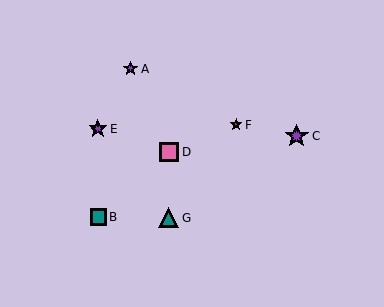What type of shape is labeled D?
Shape D is a pink square.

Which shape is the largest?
The purple star (labeled C) is the largest.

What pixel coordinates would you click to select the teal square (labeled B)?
Click at (98, 217) to select the teal square B.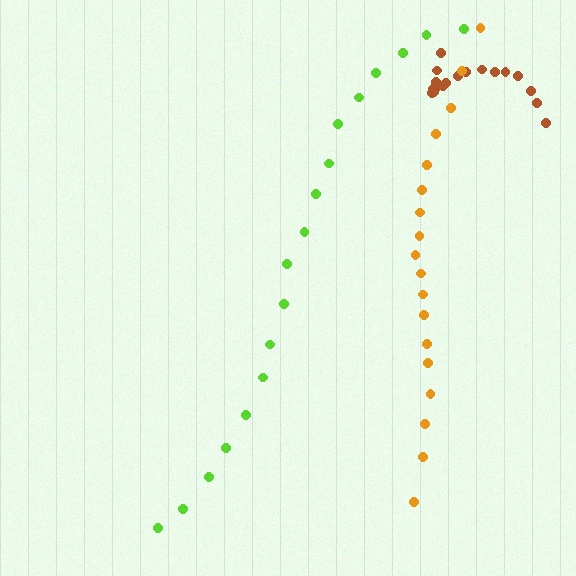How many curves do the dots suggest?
There are 3 distinct paths.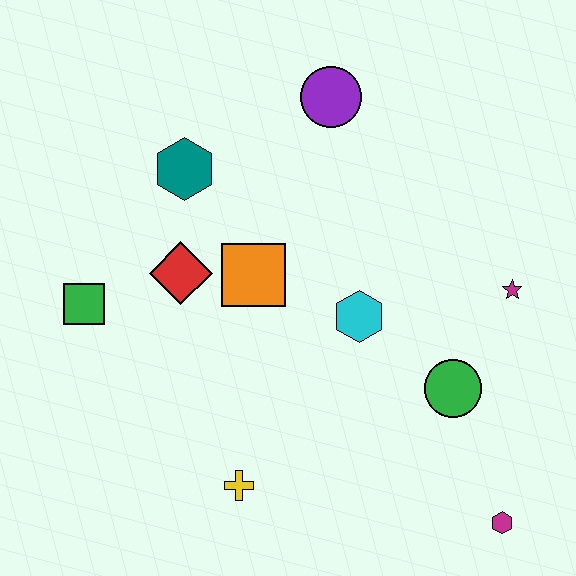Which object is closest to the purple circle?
The teal hexagon is closest to the purple circle.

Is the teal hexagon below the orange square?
No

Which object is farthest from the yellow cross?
The purple circle is farthest from the yellow cross.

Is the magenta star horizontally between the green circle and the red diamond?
No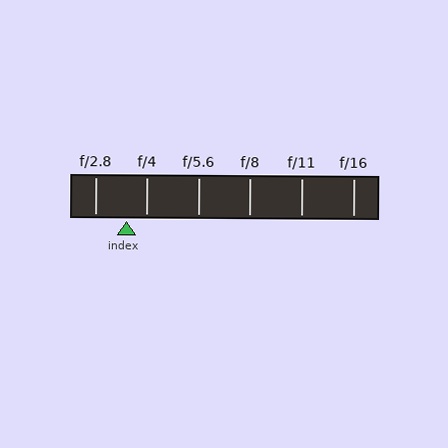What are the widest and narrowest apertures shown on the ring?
The widest aperture shown is f/2.8 and the narrowest is f/16.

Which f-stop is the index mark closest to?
The index mark is closest to f/4.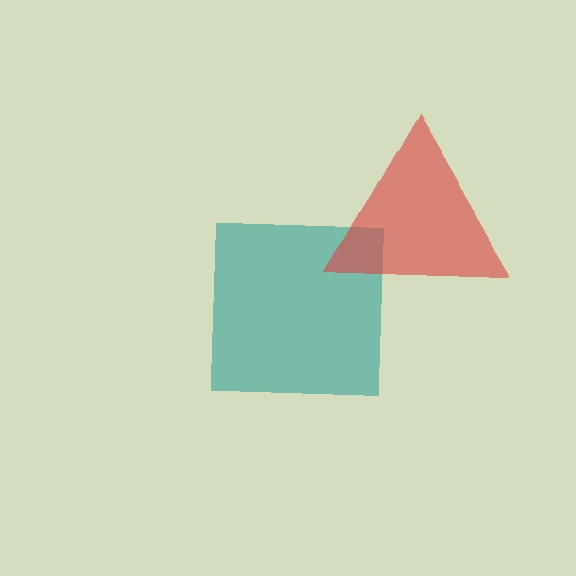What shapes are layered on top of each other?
The layered shapes are: a teal square, a red triangle.